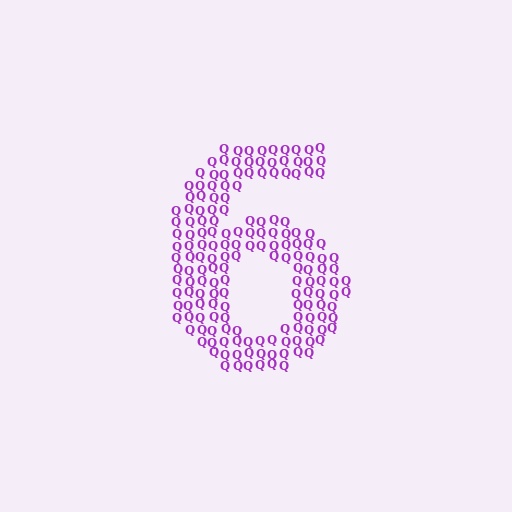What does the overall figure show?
The overall figure shows the digit 6.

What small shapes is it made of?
It is made of small letter Q's.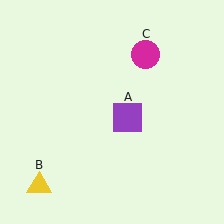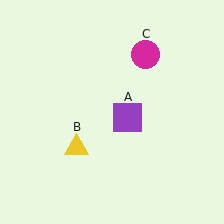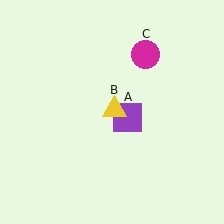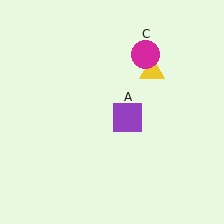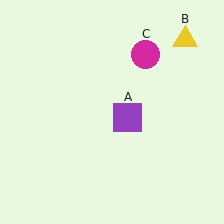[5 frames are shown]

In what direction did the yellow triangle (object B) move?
The yellow triangle (object B) moved up and to the right.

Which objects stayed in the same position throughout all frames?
Purple square (object A) and magenta circle (object C) remained stationary.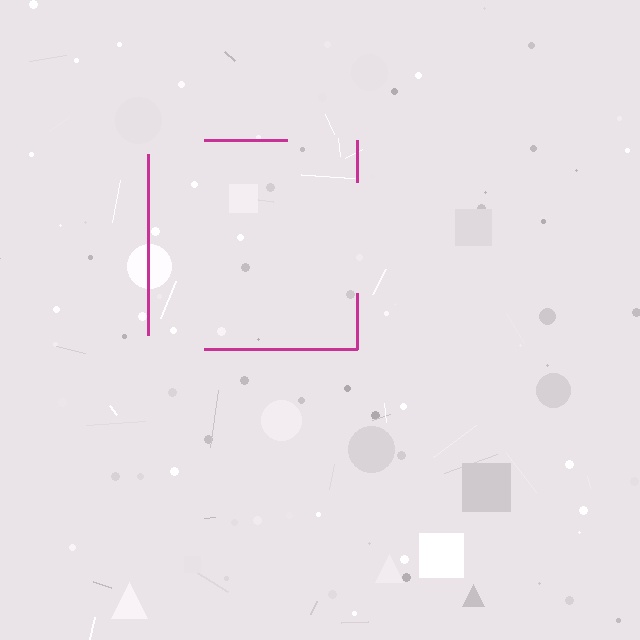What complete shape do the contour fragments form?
The contour fragments form a square.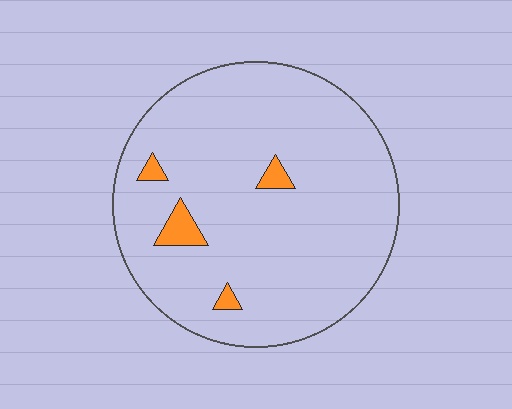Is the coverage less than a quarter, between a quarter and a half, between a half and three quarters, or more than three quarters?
Less than a quarter.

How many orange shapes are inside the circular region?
4.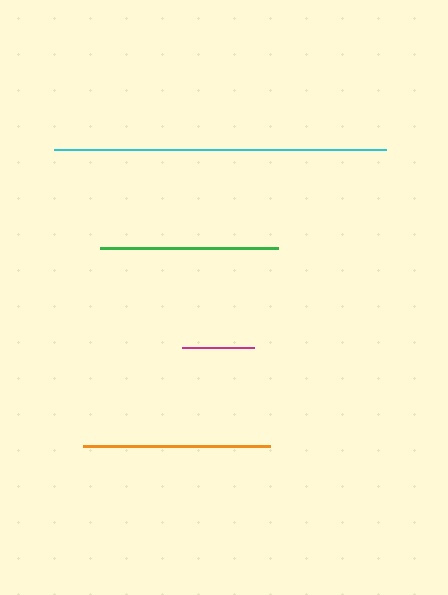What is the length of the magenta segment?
The magenta segment is approximately 73 pixels long.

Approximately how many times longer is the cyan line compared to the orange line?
The cyan line is approximately 1.8 times the length of the orange line.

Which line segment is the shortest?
The magenta line is the shortest at approximately 73 pixels.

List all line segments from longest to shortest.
From longest to shortest: cyan, orange, green, magenta.